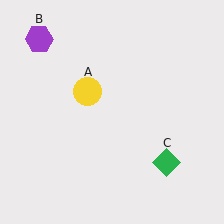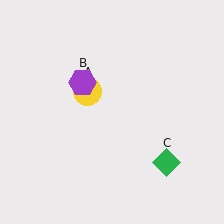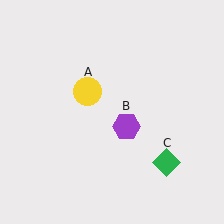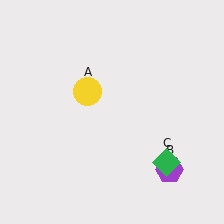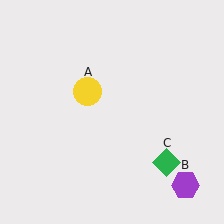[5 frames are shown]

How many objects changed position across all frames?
1 object changed position: purple hexagon (object B).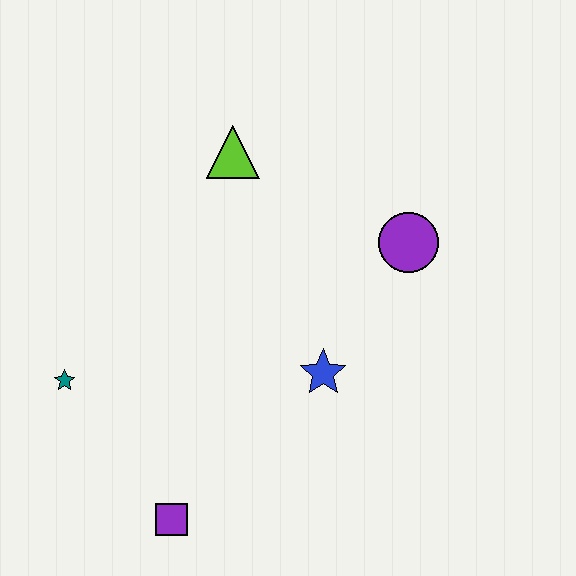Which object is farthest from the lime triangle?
The purple square is farthest from the lime triangle.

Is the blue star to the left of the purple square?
No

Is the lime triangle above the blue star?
Yes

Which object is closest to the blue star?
The purple circle is closest to the blue star.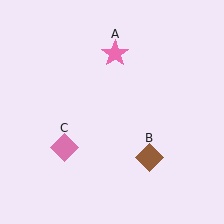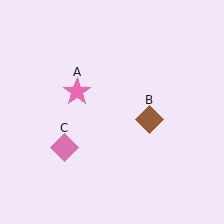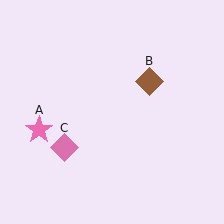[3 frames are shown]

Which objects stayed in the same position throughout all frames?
Pink diamond (object C) remained stationary.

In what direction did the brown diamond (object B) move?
The brown diamond (object B) moved up.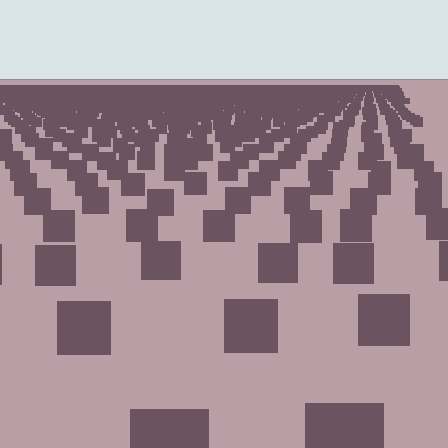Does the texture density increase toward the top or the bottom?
Density increases toward the top.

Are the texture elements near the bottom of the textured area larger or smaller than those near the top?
Larger. Near the bottom, elements are closer to the viewer and appear at a bigger on-screen size.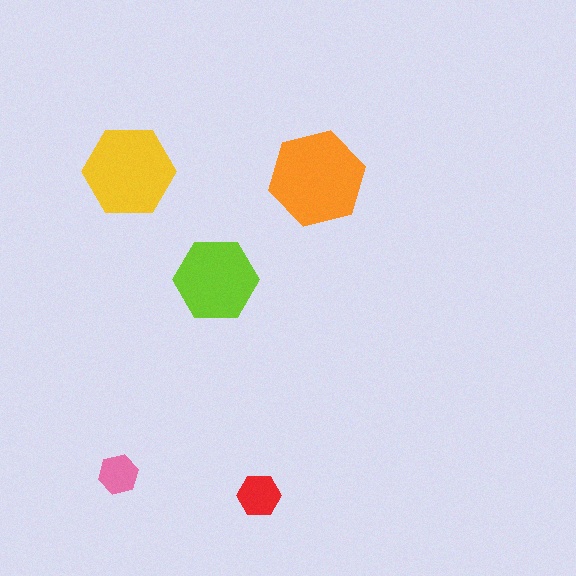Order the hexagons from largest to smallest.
the orange one, the yellow one, the lime one, the red one, the pink one.